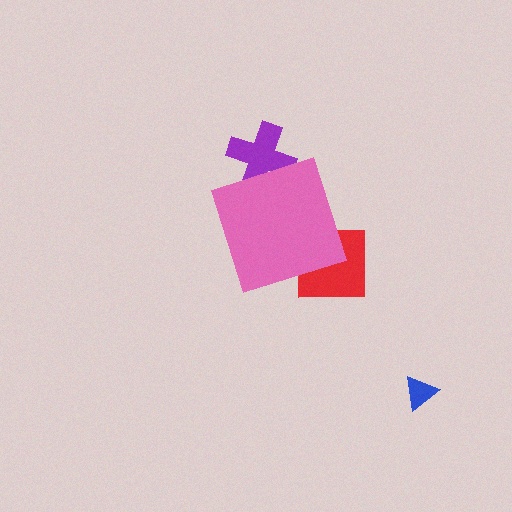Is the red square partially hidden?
Yes, the red square is partially hidden behind the pink diamond.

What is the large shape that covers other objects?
A pink diamond.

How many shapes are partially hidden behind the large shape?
2 shapes are partially hidden.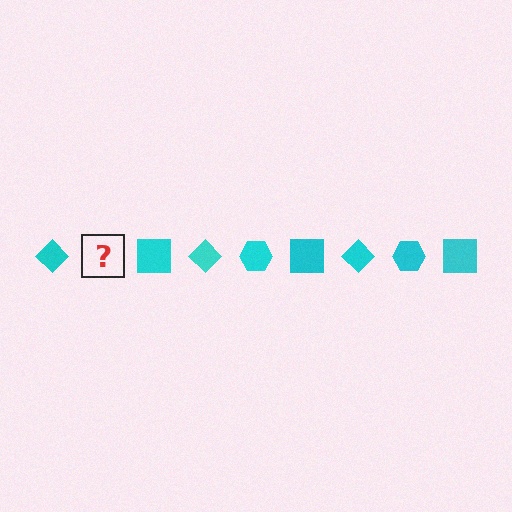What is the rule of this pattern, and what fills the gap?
The rule is that the pattern cycles through diamond, hexagon, square shapes in cyan. The gap should be filled with a cyan hexagon.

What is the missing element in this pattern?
The missing element is a cyan hexagon.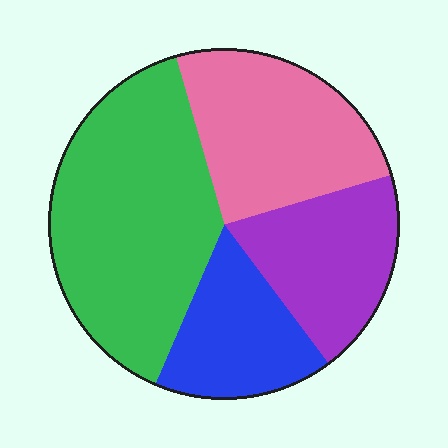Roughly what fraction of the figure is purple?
Purple covers 19% of the figure.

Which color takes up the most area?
Green, at roughly 40%.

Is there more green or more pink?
Green.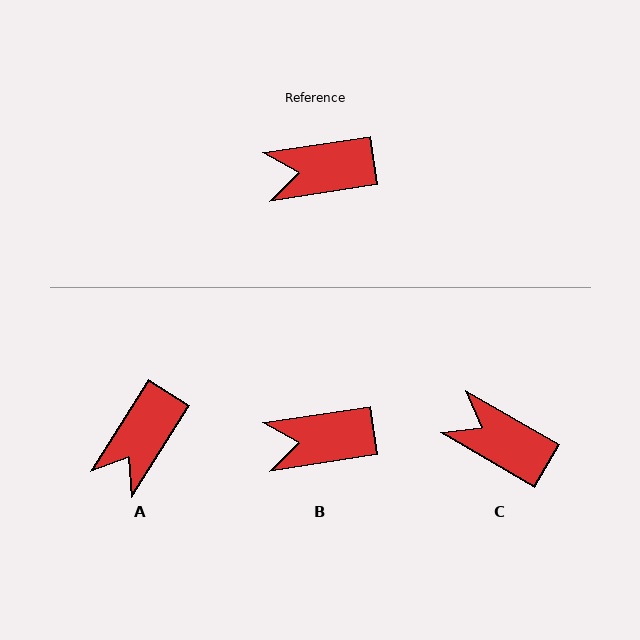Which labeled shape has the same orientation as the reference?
B.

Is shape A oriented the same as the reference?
No, it is off by about 49 degrees.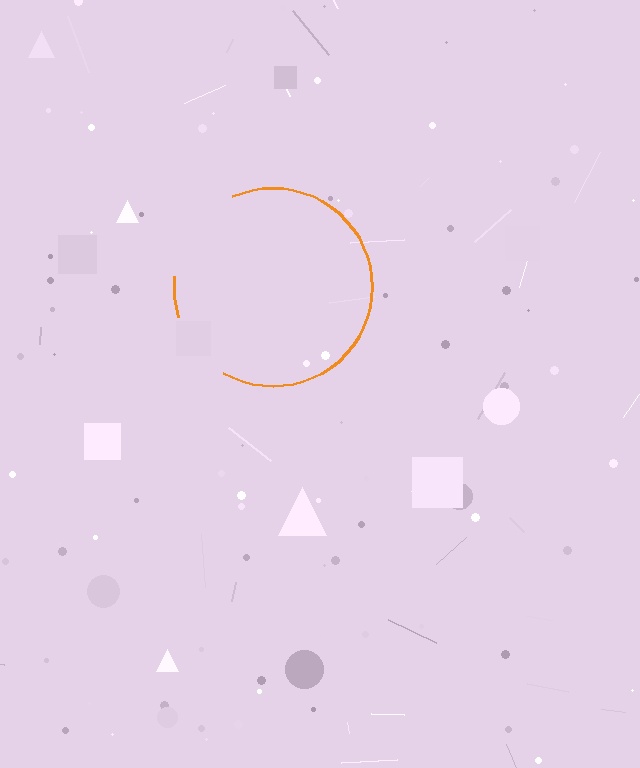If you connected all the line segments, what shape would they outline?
They would outline a circle.